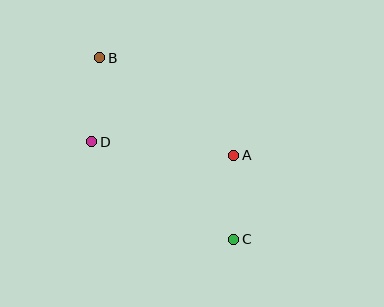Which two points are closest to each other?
Points A and C are closest to each other.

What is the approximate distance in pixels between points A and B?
The distance between A and B is approximately 166 pixels.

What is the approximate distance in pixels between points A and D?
The distance between A and D is approximately 143 pixels.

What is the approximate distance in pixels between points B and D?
The distance between B and D is approximately 85 pixels.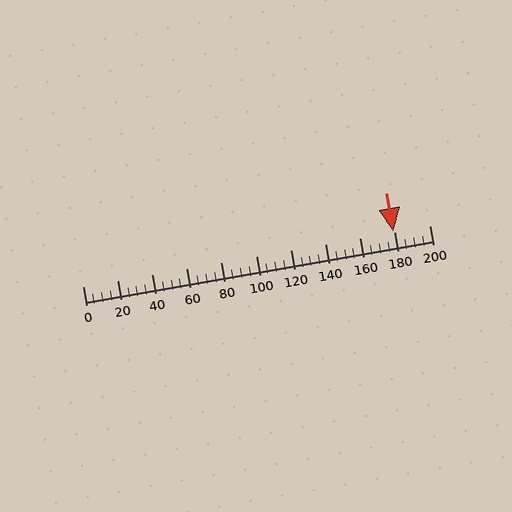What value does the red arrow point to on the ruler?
The red arrow points to approximately 180.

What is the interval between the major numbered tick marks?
The major tick marks are spaced 20 units apart.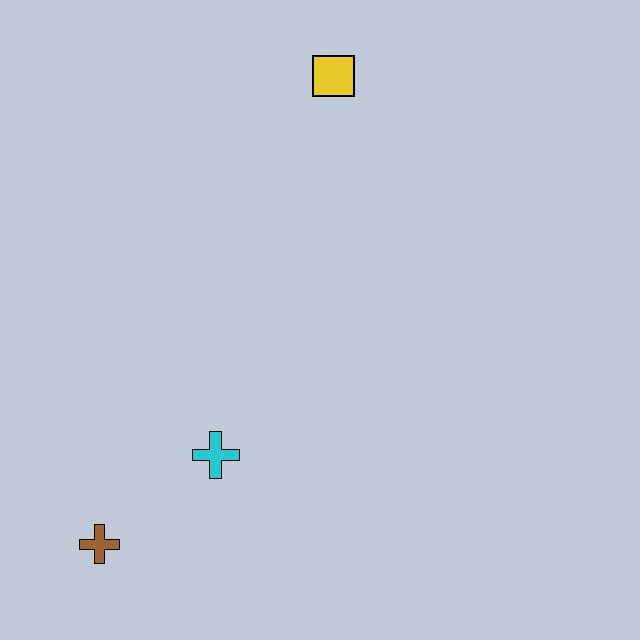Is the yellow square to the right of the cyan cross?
Yes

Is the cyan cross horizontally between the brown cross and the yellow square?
Yes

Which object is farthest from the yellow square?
The brown cross is farthest from the yellow square.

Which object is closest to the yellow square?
The cyan cross is closest to the yellow square.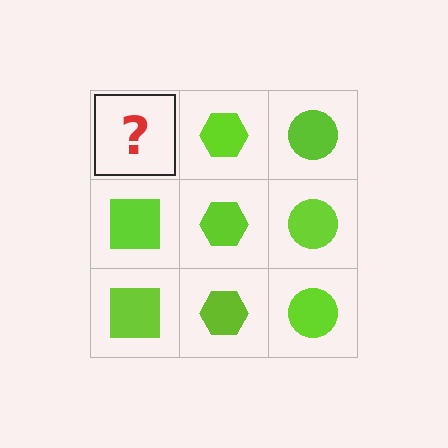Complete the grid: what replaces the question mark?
The question mark should be replaced with a lime square.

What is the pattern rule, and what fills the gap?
The rule is that each column has a consistent shape. The gap should be filled with a lime square.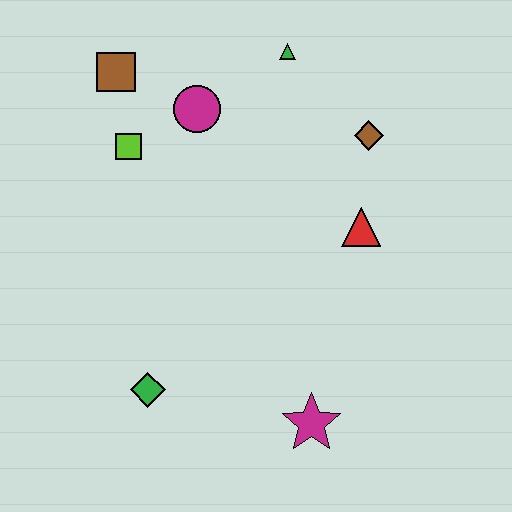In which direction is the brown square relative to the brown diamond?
The brown square is to the left of the brown diamond.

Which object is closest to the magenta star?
The green diamond is closest to the magenta star.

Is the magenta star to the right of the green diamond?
Yes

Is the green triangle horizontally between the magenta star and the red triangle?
No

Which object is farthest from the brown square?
The magenta star is farthest from the brown square.